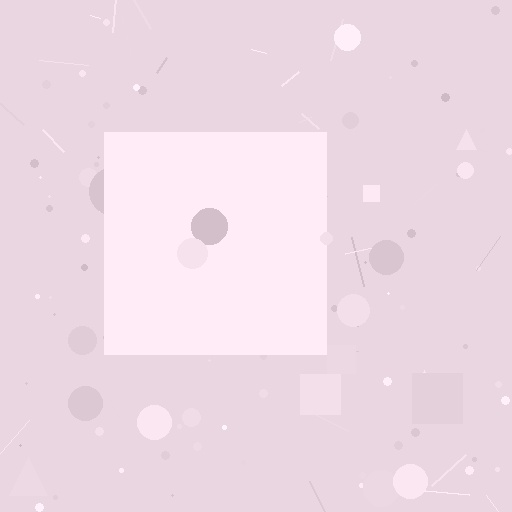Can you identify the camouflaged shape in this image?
The camouflaged shape is a square.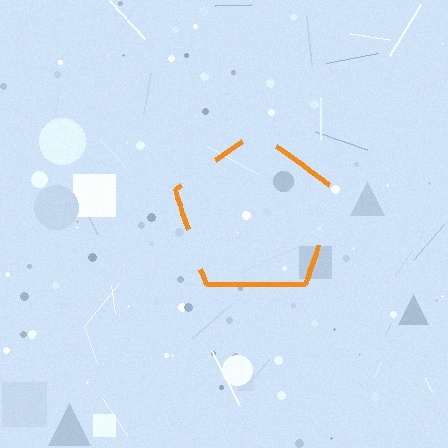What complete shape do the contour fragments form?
The contour fragments form a pentagon.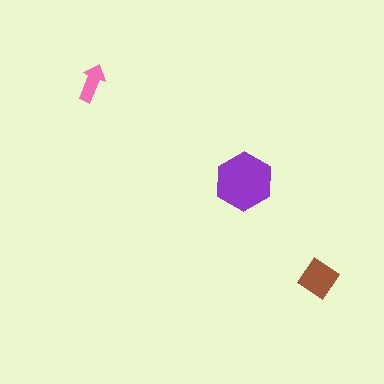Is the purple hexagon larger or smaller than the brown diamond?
Larger.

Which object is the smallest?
The pink arrow.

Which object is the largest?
The purple hexagon.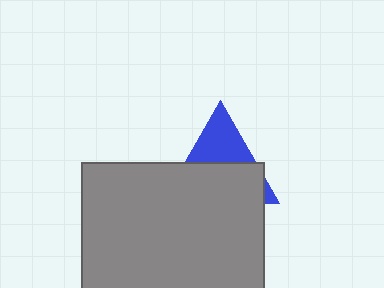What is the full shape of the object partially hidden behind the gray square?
The partially hidden object is a blue triangle.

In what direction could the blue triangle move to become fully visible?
The blue triangle could move up. That would shift it out from behind the gray square entirely.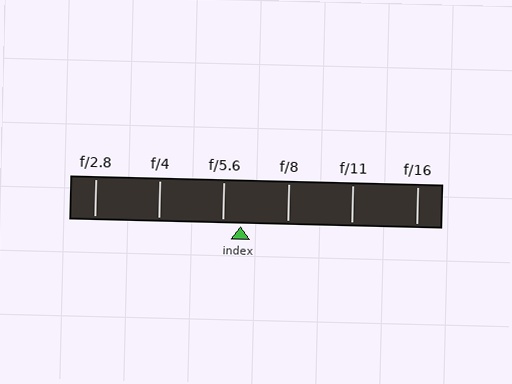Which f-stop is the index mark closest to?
The index mark is closest to f/5.6.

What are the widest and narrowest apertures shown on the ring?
The widest aperture shown is f/2.8 and the narrowest is f/16.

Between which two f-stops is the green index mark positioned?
The index mark is between f/5.6 and f/8.